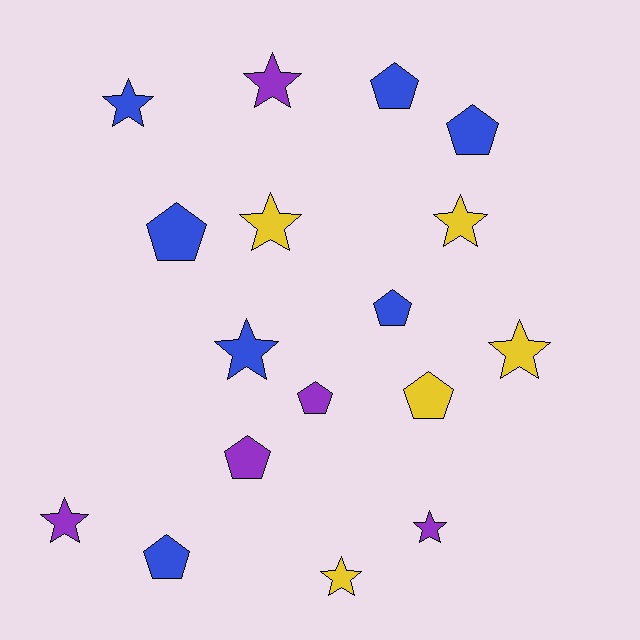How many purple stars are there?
There are 3 purple stars.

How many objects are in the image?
There are 17 objects.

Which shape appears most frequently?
Star, with 9 objects.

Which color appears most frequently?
Blue, with 7 objects.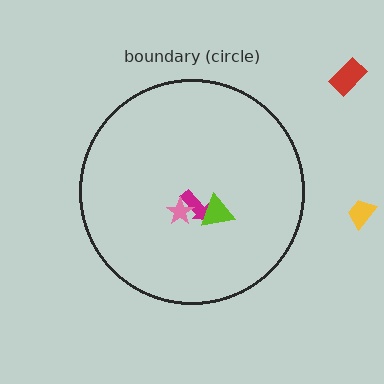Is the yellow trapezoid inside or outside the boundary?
Outside.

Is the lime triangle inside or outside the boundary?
Inside.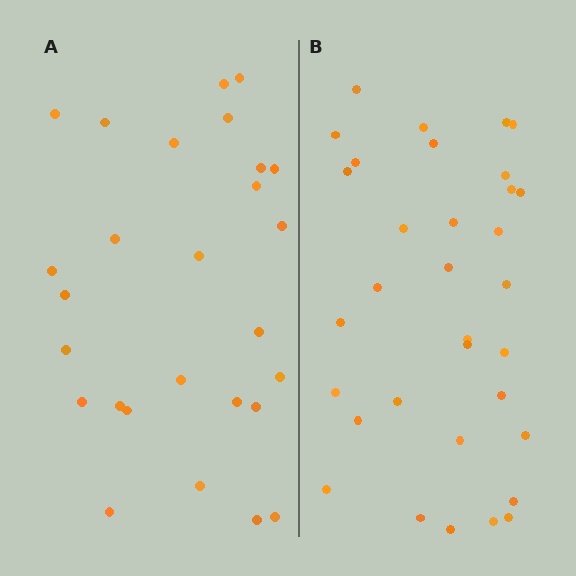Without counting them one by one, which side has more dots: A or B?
Region B (the right region) has more dots.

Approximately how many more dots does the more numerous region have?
Region B has about 6 more dots than region A.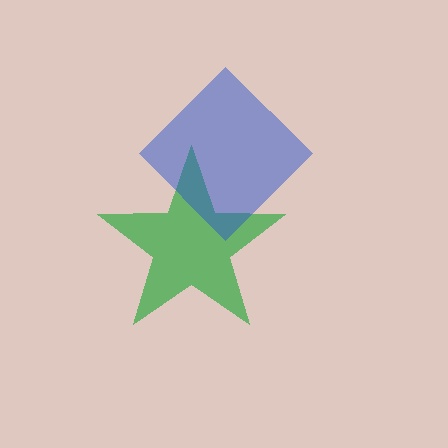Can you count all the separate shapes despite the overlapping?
Yes, there are 2 separate shapes.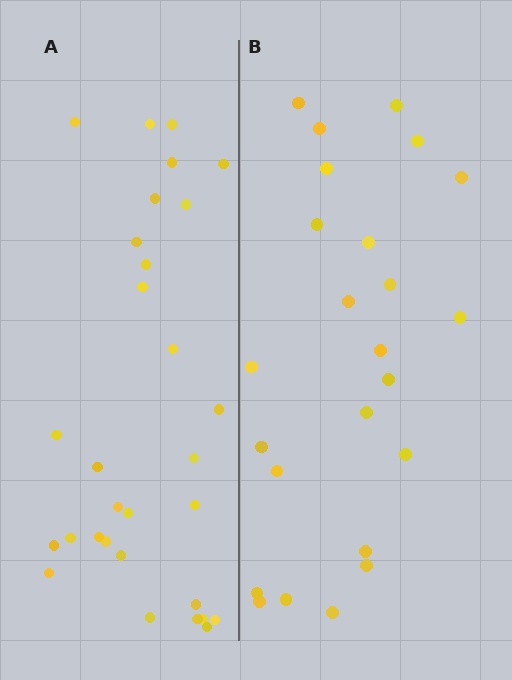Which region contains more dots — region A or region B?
Region A (the left region) has more dots.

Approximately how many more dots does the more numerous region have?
Region A has about 6 more dots than region B.